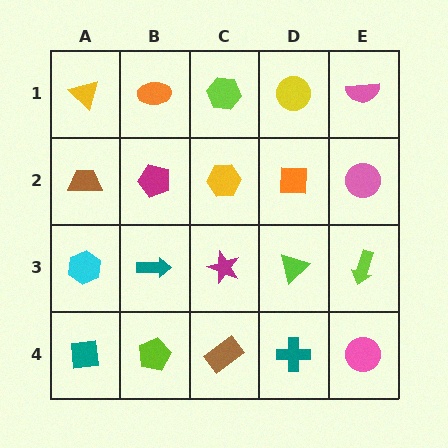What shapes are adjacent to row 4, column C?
A magenta star (row 3, column C), a lime pentagon (row 4, column B), a teal cross (row 4, column D).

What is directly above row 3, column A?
A brown trapezoid.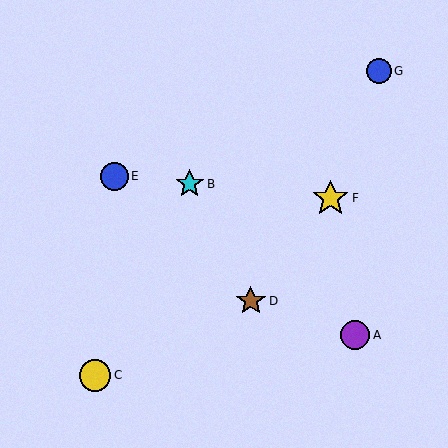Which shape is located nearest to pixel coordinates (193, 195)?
The cyan star (labeled B) at (190, 184) is nearest to that location.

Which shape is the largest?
The yellow star (labeled F) is the largest.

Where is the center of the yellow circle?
The center of the yellow circle is at (95, 375).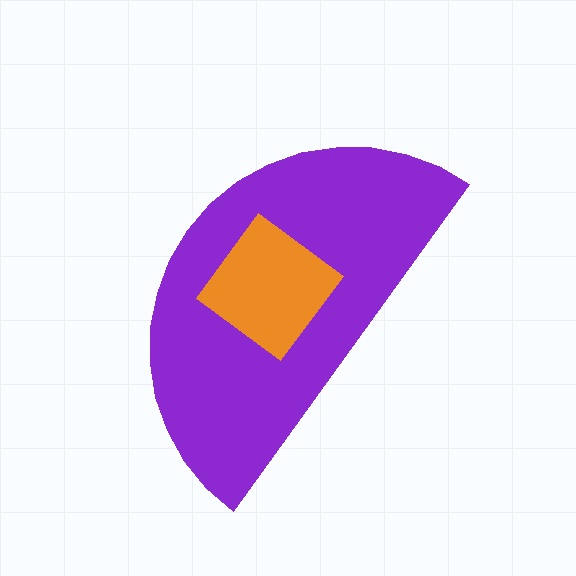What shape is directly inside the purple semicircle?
The orange diamond.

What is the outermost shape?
The purple semicircle.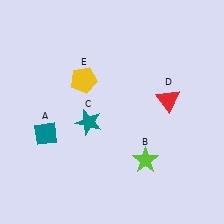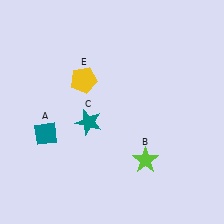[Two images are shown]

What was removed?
The red triangle (D) was removed in Image 2.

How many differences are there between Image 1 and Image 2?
There is 1 difference between the two images.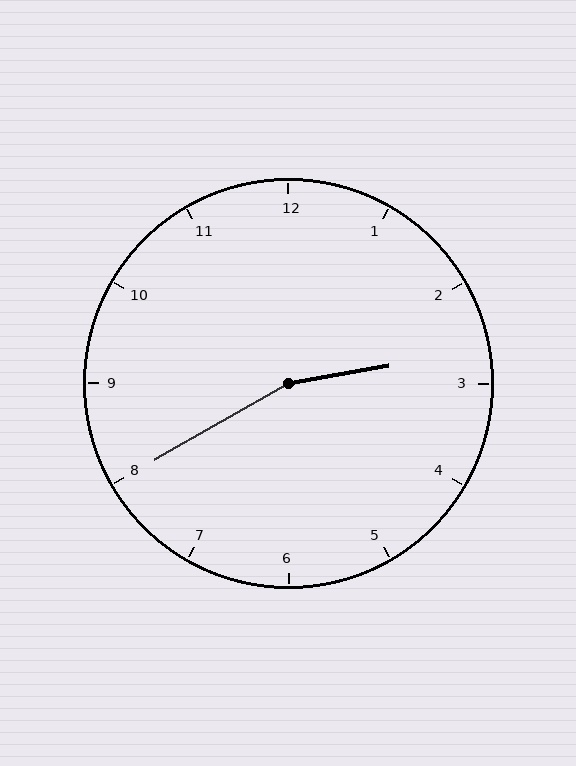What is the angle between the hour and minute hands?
Approximately 160 degrees.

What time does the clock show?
2:40.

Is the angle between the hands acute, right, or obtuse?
It is obtuse.